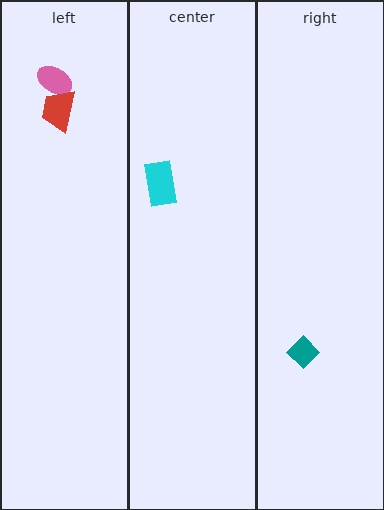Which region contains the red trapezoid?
The left region.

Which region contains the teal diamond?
The right region.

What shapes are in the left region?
The pink ellipse, the red trapezoid.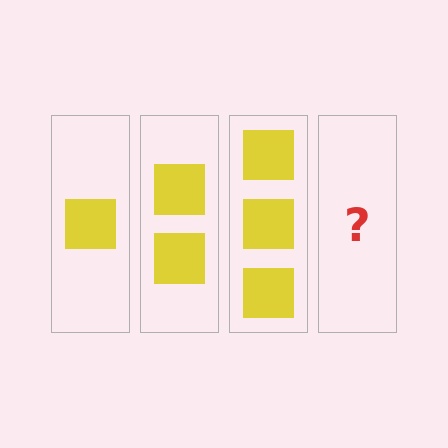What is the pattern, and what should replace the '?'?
The pattern is that each step adds one more square. The '?' should be 4 squares.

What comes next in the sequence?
The next element should be 4 squares.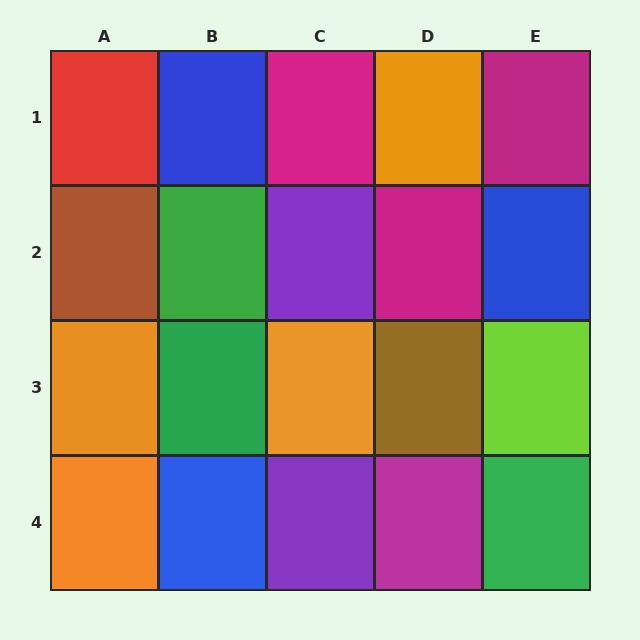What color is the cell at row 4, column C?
Purple.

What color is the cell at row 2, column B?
Green.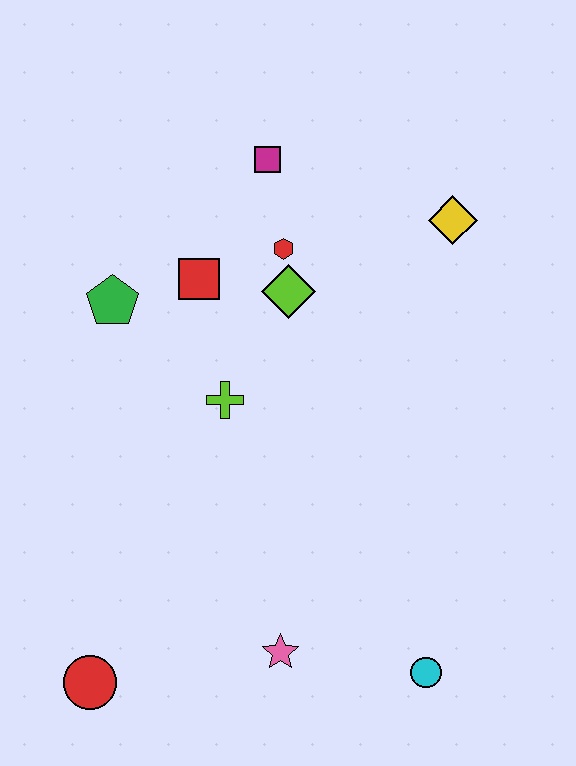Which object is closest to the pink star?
The cyan circle is closest to the pink star.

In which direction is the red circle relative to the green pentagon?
The red circle is below the green pentagon.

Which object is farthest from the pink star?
The magenta square is farthest from the pink star.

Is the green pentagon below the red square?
Yes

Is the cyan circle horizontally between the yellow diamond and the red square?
Yes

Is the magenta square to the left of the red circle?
No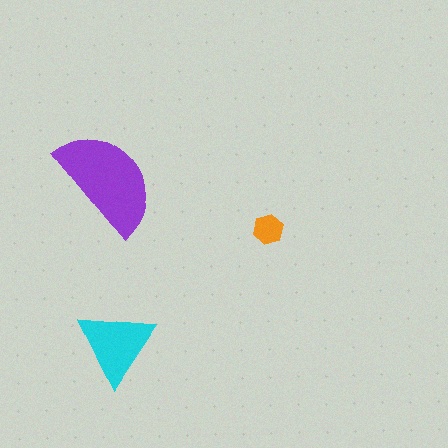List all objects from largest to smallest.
The purple semicircle, the cyan triangle, the orange hexagon.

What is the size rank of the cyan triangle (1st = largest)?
2nd.